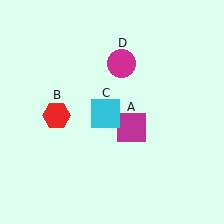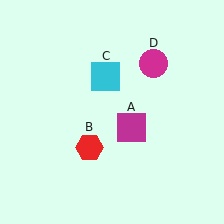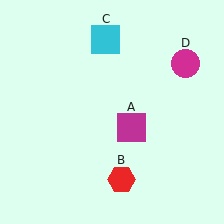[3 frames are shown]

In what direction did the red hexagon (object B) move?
The red hexagon (object B) moved down and to the right.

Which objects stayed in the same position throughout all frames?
Magenta square (object A) remained stationary.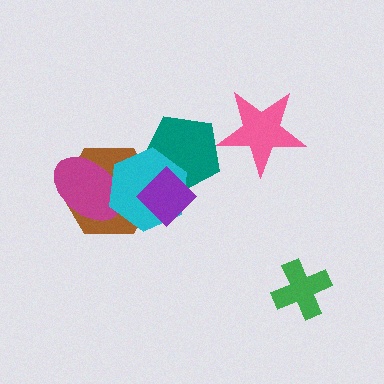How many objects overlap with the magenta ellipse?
2 objects overlap with the magenta ellipse.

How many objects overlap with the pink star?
0 objects overlap with the pink star.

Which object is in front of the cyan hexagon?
The purple diamond is in front of the cyan hexagon.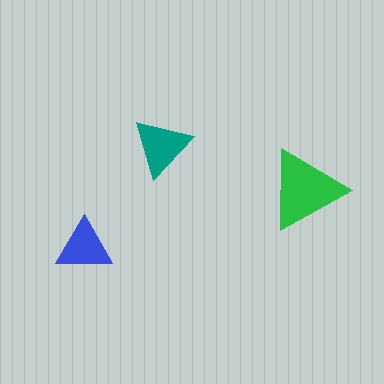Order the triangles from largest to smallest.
the green one, the teal one, the blue one.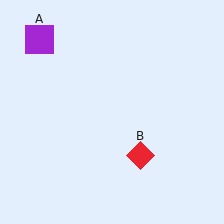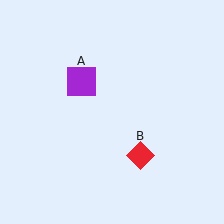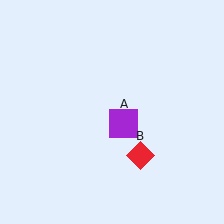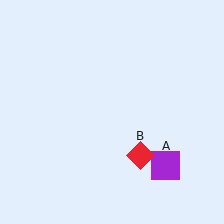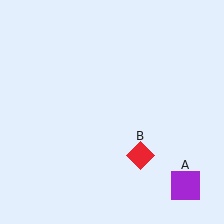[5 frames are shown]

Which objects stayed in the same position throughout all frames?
Red diamond (object B) remained stationary.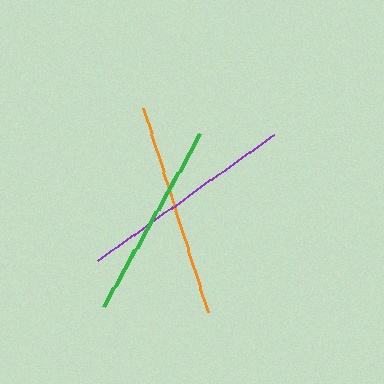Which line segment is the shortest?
The green line is the shortest at approximately 198 pixels.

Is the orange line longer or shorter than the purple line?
The purple line is longer than the orange line.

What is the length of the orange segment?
The orange segment is approximately 215 pixels long.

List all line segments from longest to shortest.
From longest to shortest: purple, orange, green.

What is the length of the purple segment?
The purple segment is approximately 217 pixels long.